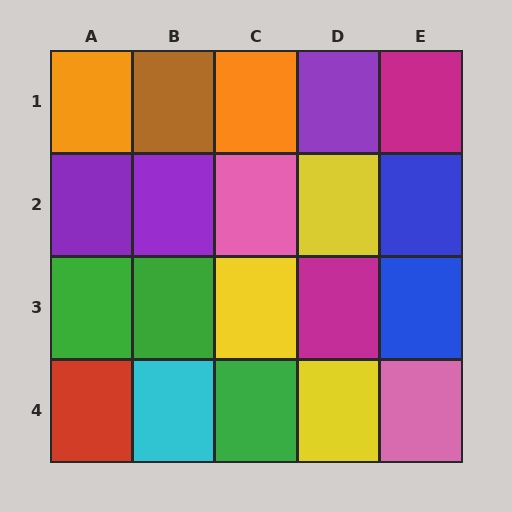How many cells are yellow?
3 cells are yellow.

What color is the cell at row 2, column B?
Purple.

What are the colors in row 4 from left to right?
Red, cyan, green, yellow, pink.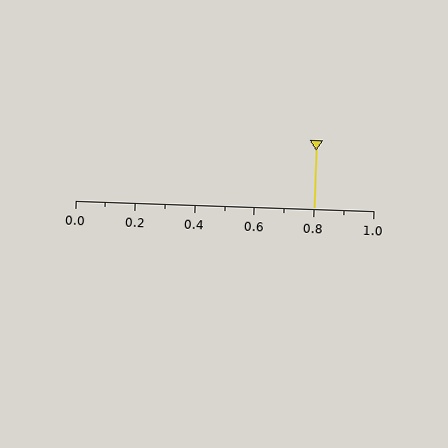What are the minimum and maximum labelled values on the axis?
The axis runs from 0.0 to 1.0.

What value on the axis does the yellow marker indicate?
The marker indicates approximately 0.8.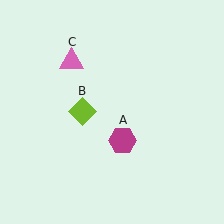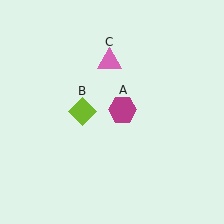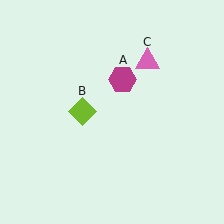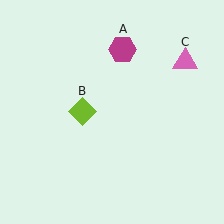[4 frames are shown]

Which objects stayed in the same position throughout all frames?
Lime diamond (object B) remained stationary.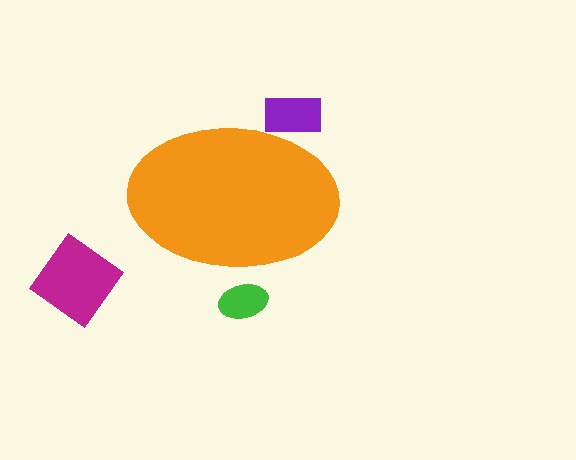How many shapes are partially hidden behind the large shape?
2 shapes are partially hidden.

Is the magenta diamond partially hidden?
No, the magenta diamond is fully visible.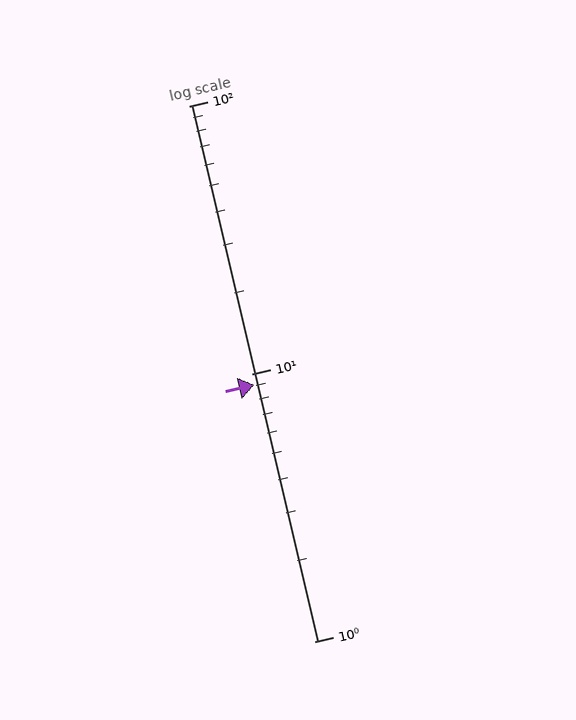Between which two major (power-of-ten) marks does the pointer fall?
The pointer is between 1 and 10.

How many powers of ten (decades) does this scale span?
The scale spans 2 decades, from 1 to 100.